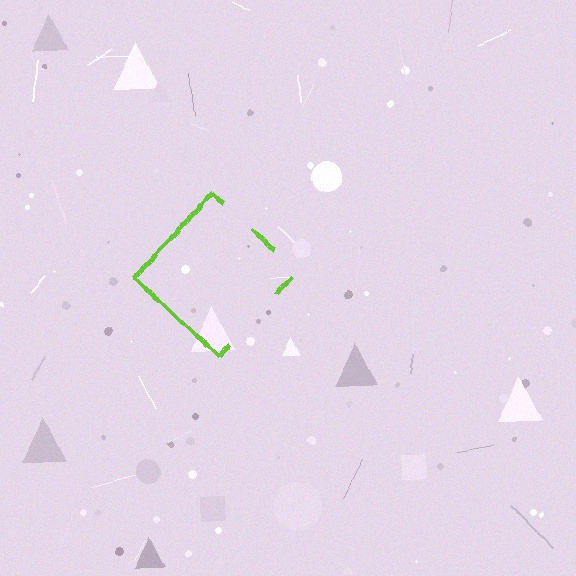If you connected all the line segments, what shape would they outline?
They would outline a diamond.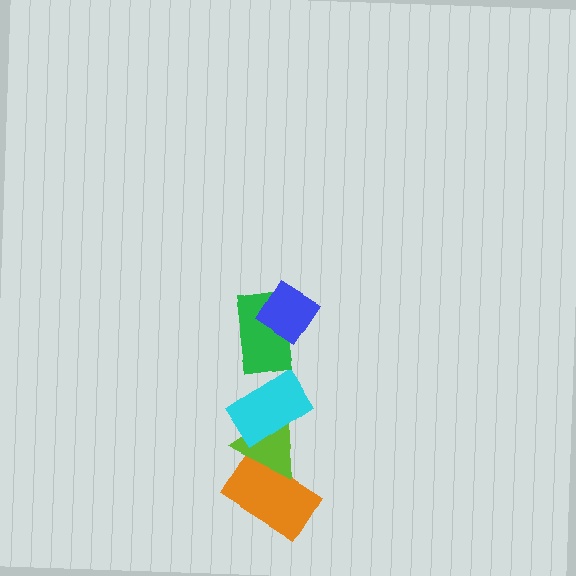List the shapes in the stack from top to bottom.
From top to bottom: the blue diamond, the green rectangle, the cyan rectangle, the lime triangle, the orange rectangle.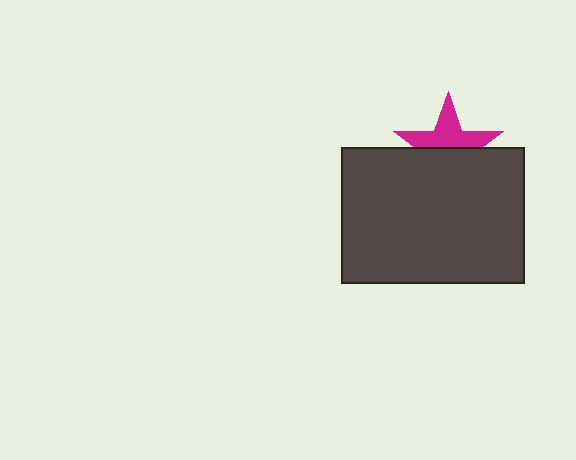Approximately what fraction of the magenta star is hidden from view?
Roughly 49% of the magenta star is hidden behind the dark gray rectangle.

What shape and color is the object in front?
The object in front is a dark gray rectangle.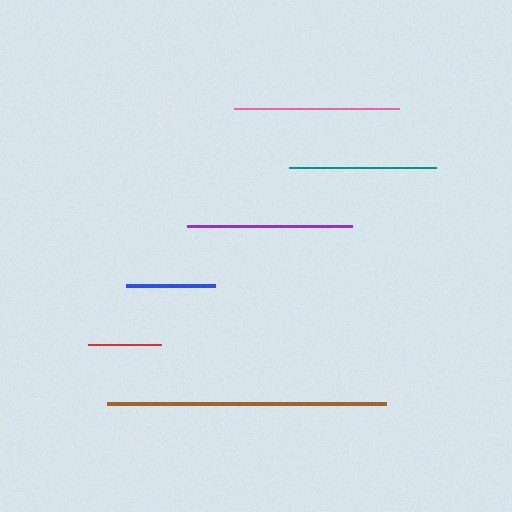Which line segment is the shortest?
The red line is the shortest at approximately 74 pixels.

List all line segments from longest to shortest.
From longest to shortest: brown, pink, purple, teal, blue, red.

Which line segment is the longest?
The brown line is the longest at approximately 279 pixels.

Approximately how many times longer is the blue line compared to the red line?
The blue line is approximately 1.2 times the length of the red line.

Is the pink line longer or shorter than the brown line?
The brown line is longer than the pink line.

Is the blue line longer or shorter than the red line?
The blue line is longer than the red line.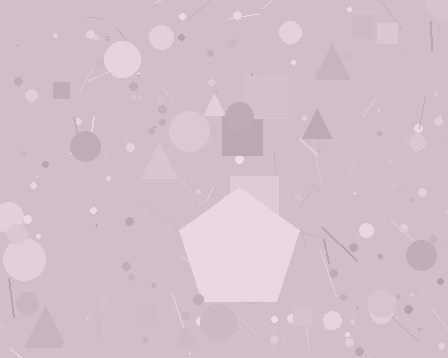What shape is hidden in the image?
A pentagon is hidden in the image.